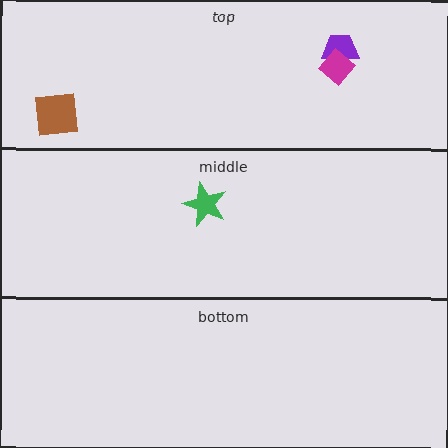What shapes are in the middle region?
The green star.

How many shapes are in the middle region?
1.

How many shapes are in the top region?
3.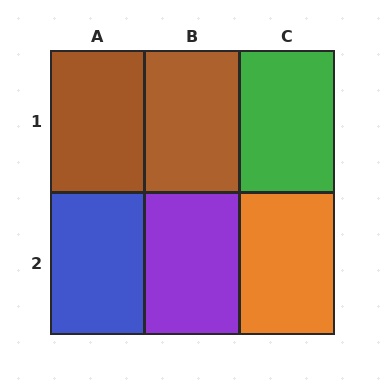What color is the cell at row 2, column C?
Orange.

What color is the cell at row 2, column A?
Blue.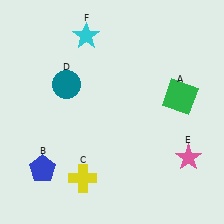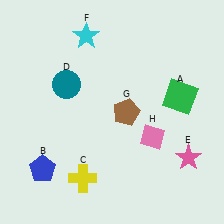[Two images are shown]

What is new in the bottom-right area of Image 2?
A brown pentagon (G) was added in the bottom-right area of Image 2.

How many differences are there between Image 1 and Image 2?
There are 2 differences between the two images.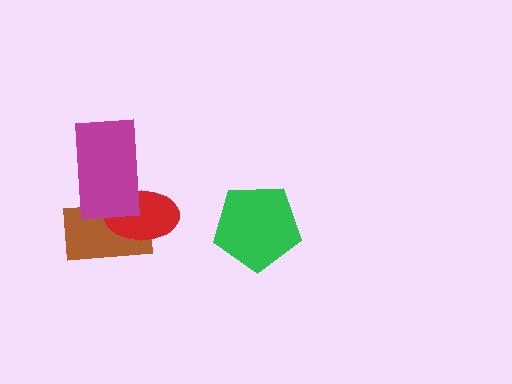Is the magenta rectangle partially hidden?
No, no other shape covers it.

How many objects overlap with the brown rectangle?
2 objects overlap with the brown rectangle.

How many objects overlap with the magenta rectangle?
2 objects overlap with the magenta rectangle.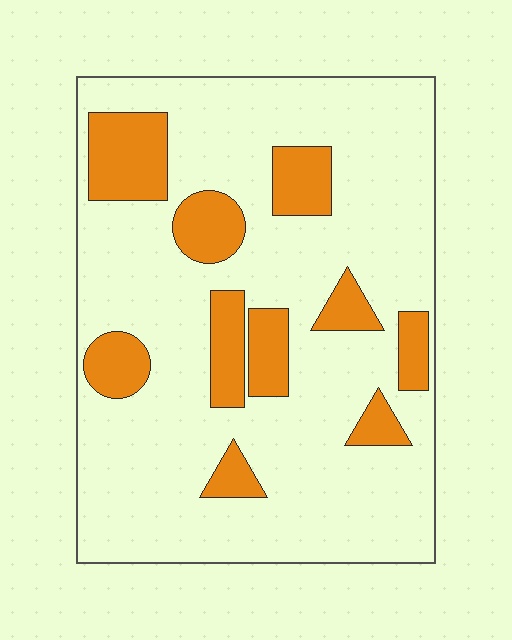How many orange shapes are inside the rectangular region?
10.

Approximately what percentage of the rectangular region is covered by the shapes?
Approximately 20%.